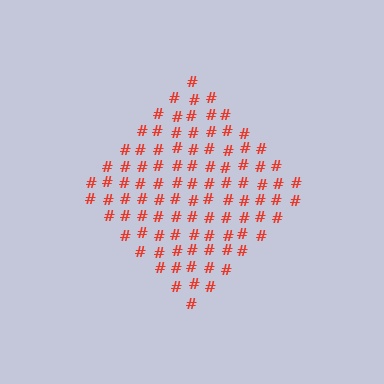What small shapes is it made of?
It is made of small hash symbols.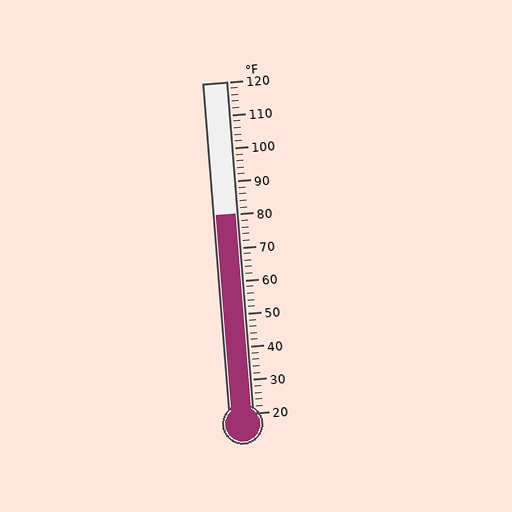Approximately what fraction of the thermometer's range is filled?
The thermometer is filled to approximately 60% of its range.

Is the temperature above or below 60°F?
The temperature is above 60°F.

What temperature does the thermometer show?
The thermometer shows approximately 80°F.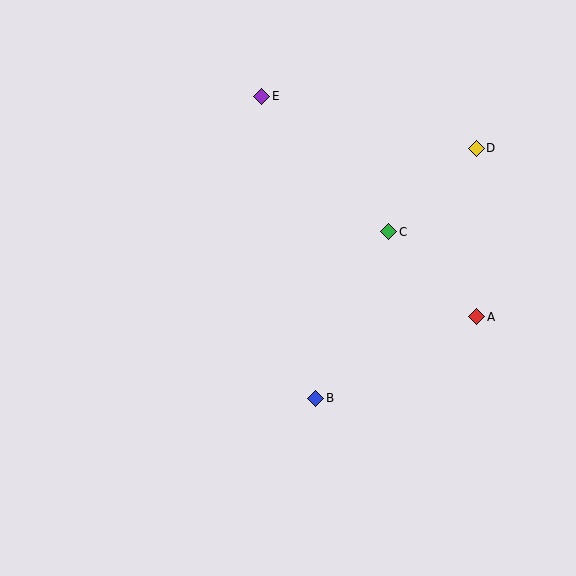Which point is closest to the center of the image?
Point B at (316, 398) is closest to the center.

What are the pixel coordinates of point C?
Point C is at (389, 232).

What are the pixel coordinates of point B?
Point B is at (316, 398).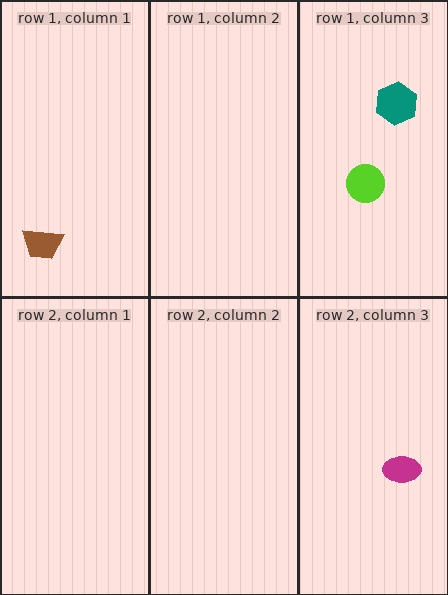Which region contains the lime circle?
The row 1, column 3 region.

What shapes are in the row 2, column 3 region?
The magenta ellipse.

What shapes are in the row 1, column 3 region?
The lime circle, the teal hexagon.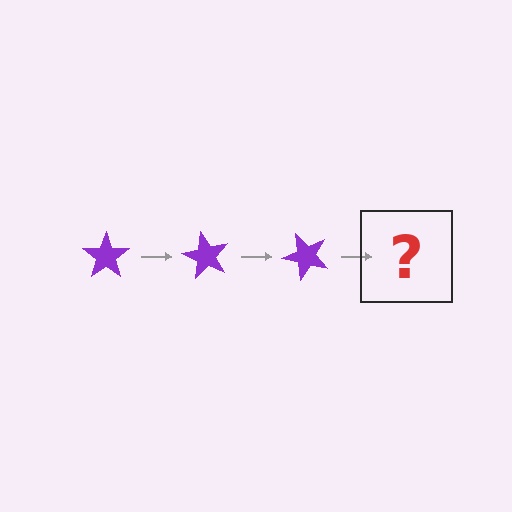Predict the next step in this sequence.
The next step is a purple star rotated 180 degrees.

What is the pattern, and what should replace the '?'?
The pattern is that the star rotates 60 degrees each step. The '?' should be a purple star rotated 180 degrees.